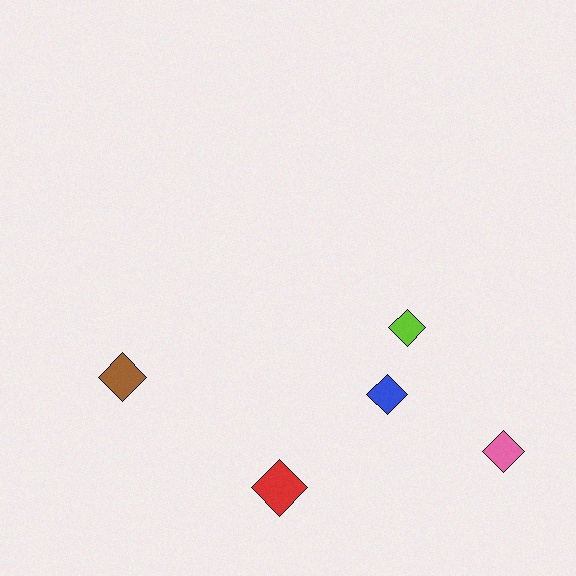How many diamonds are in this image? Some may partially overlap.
There are 5 diamonds.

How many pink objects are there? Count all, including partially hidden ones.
There is 1 pink object.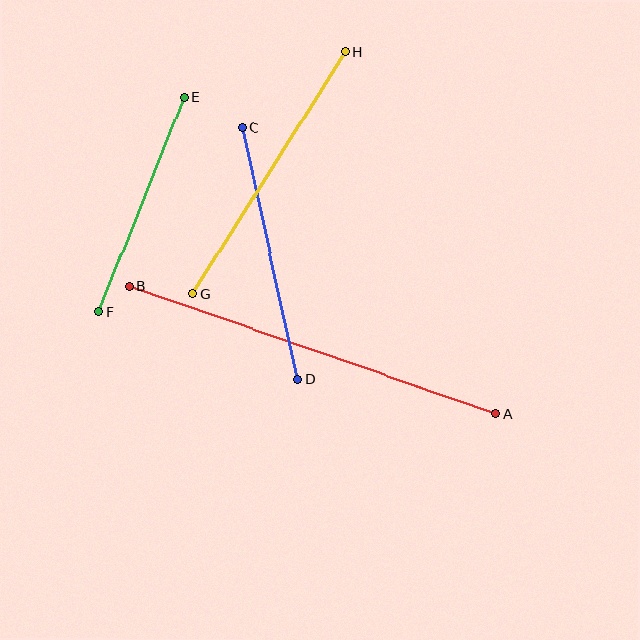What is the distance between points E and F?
The distance is approximately 231 pixels.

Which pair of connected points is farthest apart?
Points A and B are farthest apart.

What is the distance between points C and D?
The distance is approximately 257 pixels.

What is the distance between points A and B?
The distance is approximately 389 pixels.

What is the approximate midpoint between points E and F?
The midpoint is at approximately (141, 205) pixels.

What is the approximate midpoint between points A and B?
The midpoint is at approximately (313, 350) pixels.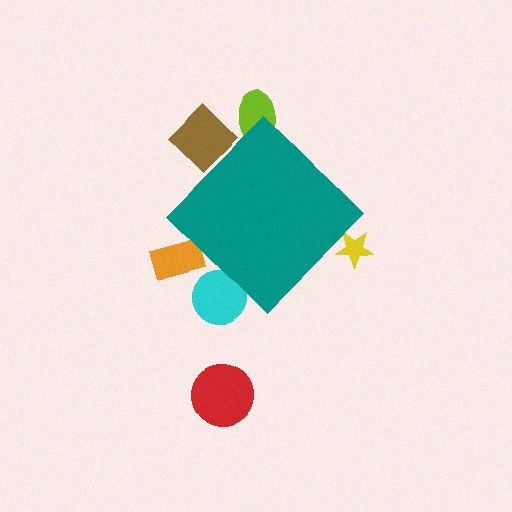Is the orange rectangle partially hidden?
Yes, the orange rectangle is partially hidden behind the teal diamond.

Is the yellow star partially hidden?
Yes, the yellow star is partially hidden behind the teal diamond.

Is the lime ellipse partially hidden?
Yes, the lime ellipse is partially hidden behind the teal diamond.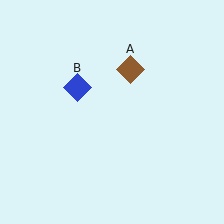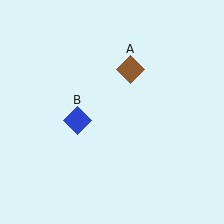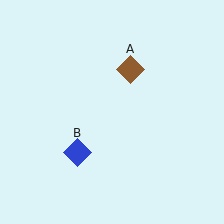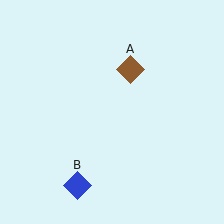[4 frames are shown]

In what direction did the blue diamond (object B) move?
The blue diamond (object B) moved down.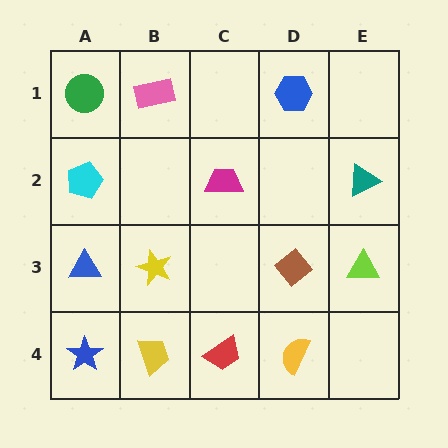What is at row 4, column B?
A yellow trapezoid.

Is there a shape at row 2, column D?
No, that cell is empty.